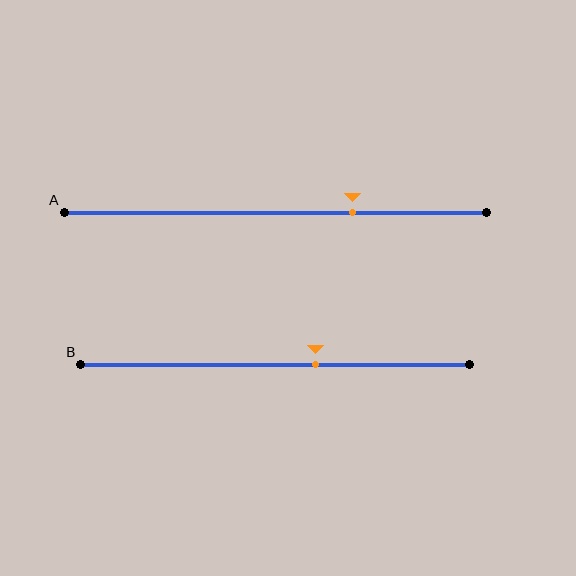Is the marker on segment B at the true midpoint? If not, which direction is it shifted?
No, the marker on segment B is shifted to the right by about 10% of the segment length.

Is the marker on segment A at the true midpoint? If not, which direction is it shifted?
No, the marker on segment A is shifted to the right by about 18% of the segment length.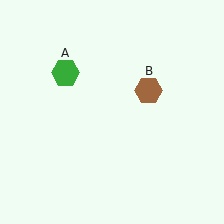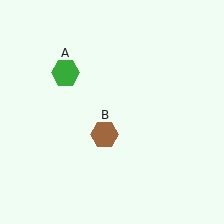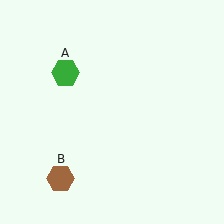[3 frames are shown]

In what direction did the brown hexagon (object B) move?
The brown hexagon (object B) moved down and to the left.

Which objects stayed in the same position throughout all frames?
Green hexagon (object A) remained stationary.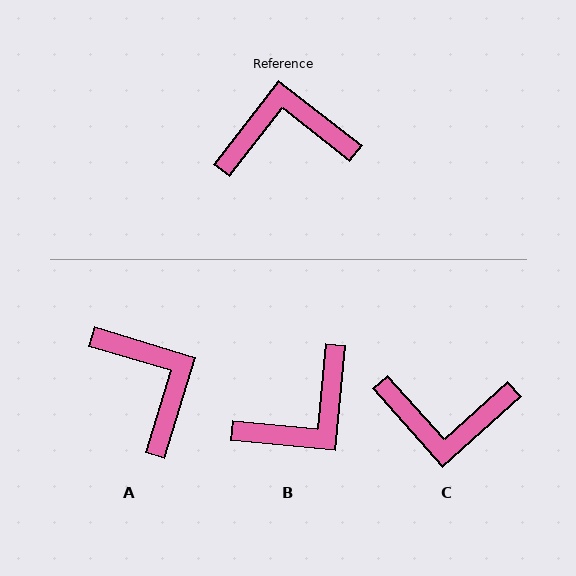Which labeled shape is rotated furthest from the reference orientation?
C, about 170 degrees away.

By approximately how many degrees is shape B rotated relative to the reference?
Approximately 148 degrees clockwise.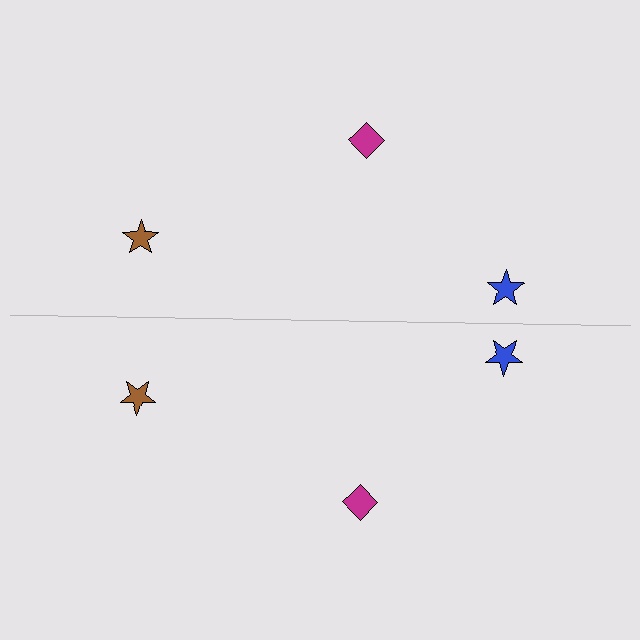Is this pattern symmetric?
Yes, this pattern has bilateral (reflection) symmetry.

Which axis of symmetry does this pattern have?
The pattern has a horizontal axis of symmetry running through the center of the image.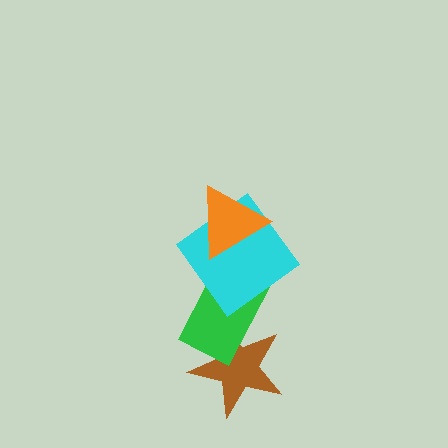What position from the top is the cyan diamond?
The cyan diamond is 2nd from the top.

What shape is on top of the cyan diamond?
The orange triangle is on top of the cyan diamond.